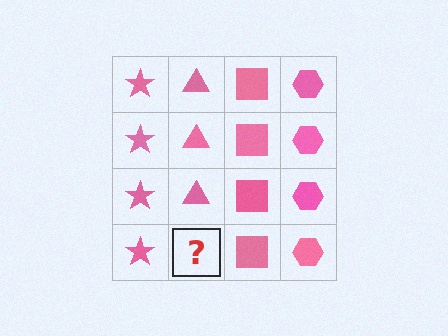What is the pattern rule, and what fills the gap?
The rule is that each column has a consistent shape. The gap should be filled with a pink triangle.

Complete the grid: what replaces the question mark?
The question mark should be replaced with a pink triangle.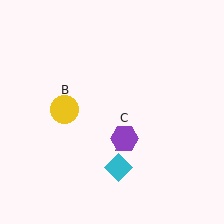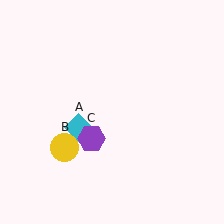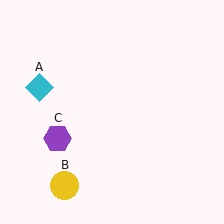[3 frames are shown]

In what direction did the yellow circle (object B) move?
The yellow circle (object B) moved down.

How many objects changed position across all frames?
3 objects changed position: cyan diamond (object A), yellow circle (object B), purple hexagon (object C).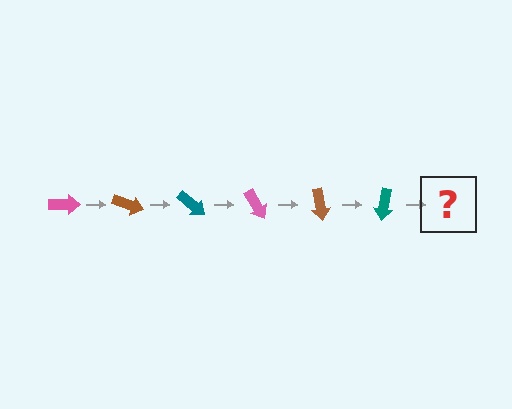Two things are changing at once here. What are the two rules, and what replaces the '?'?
The two rules are that it rotates 20 degrees each step and the color cycles through pink, brown, and teal. The '?' should be a pink arrow, rotated 120 degrees from the start.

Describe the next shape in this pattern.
It should be a pink arrow, rotated 120 degrees from the start.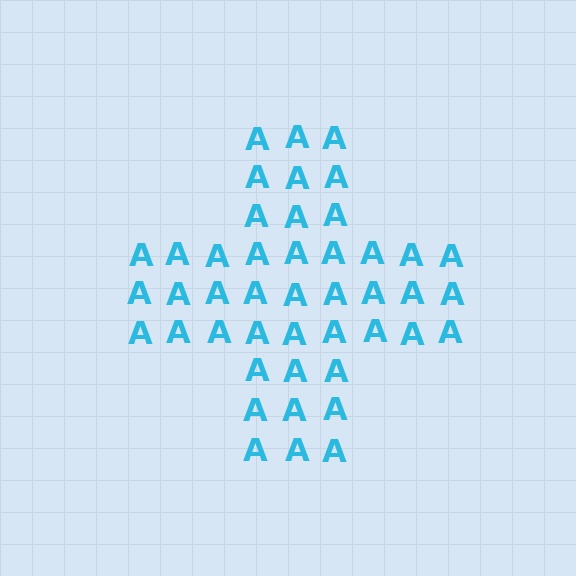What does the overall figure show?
The overall figure shows a cross.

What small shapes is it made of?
It is made of small letter A's.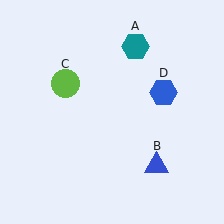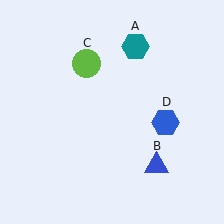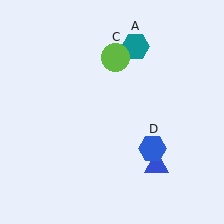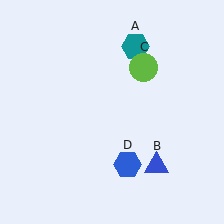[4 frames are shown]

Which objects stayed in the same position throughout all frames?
Teal hexagon (object A) and blue triangle (object B) remained stationary.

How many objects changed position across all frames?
2 objects changed position: lime circle (object C), blue hexagon (object D).